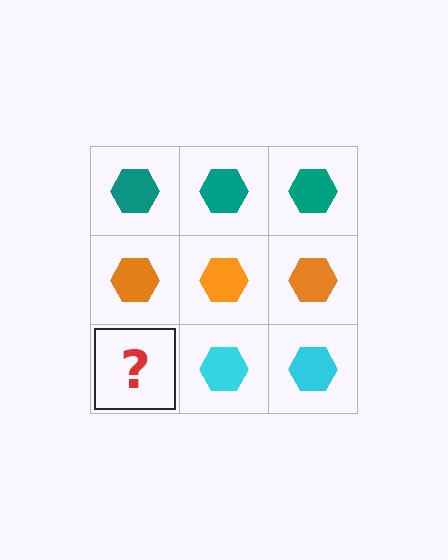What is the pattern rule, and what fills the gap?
The rule is that each row has a consistent color. The gap should be filled with a cyan hexagon.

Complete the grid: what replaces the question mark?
The question mark should be replaced with a cyan hexagon.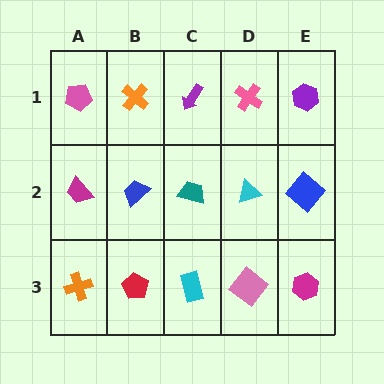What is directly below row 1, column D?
A cyan triangle.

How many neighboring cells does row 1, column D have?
3.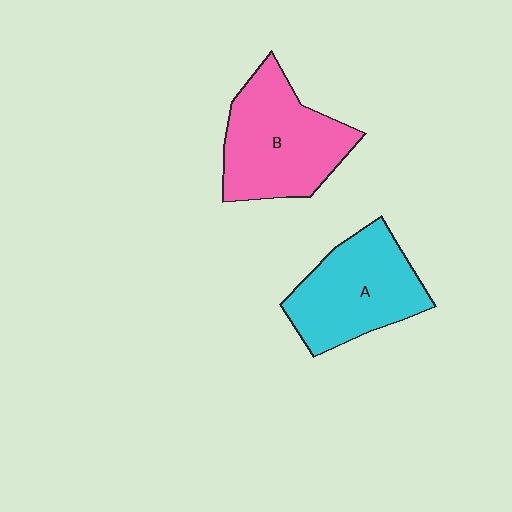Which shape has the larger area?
Shape B (pink).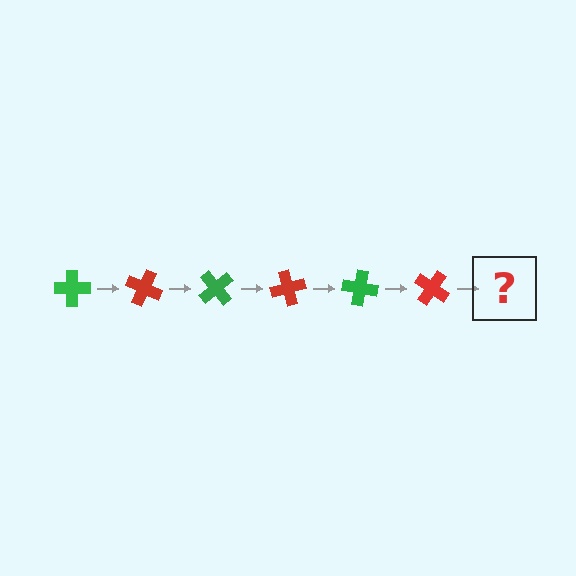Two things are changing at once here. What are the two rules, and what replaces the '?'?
The two rules are that it rotates 25 degrees each step and the color cycles through green and red. The '?' should be a green cross, rotated 150 degrees from the start.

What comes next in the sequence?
The next element should be a green cross, rotated 150 degrees from the start.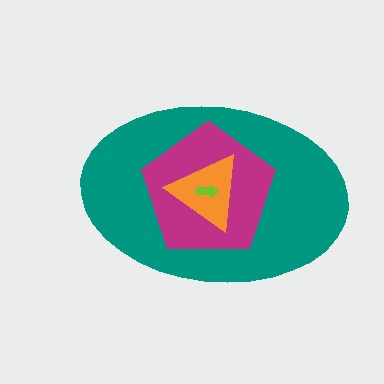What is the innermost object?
The lime arrow.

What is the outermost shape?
The teal ellipse.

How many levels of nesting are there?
4.